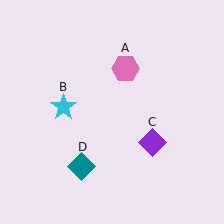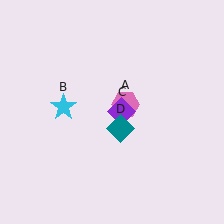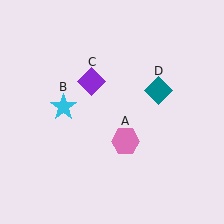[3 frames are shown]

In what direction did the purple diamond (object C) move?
The purple diamond (object C) moved up and to the left.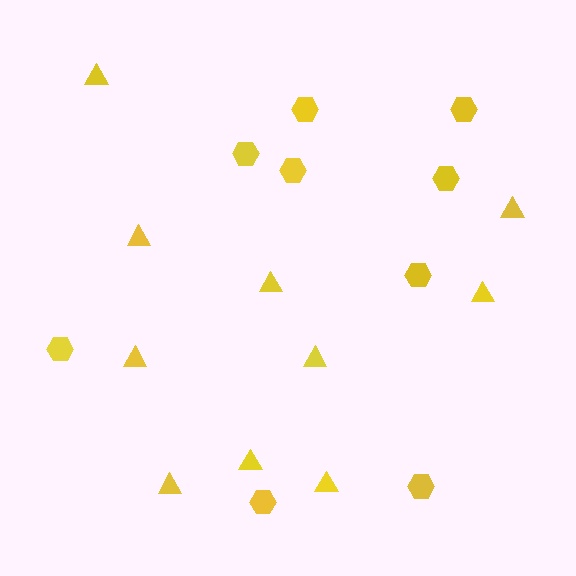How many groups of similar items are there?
There are 2 groups: one group of hexagons (9) and one group of triangles (10).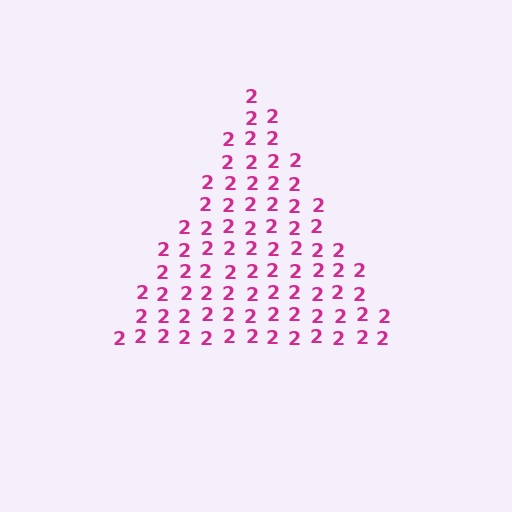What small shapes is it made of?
It is made of small digit 2's.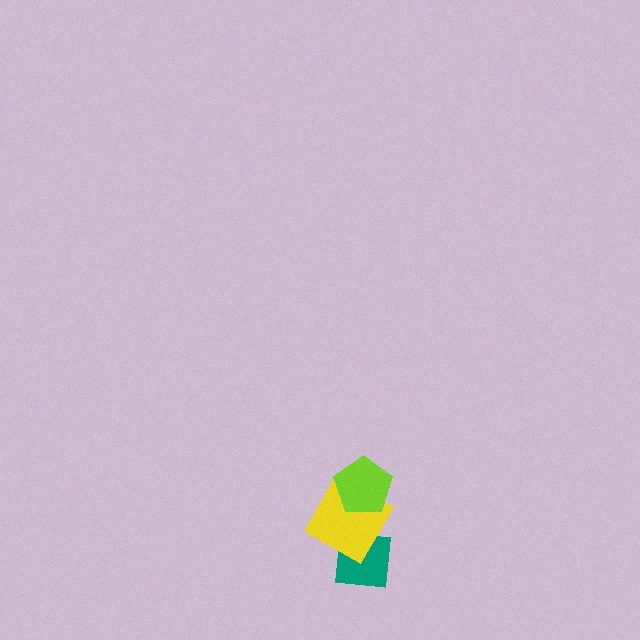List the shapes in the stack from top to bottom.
From top to bottom: the lime pentagon, the yellow square, the teal square.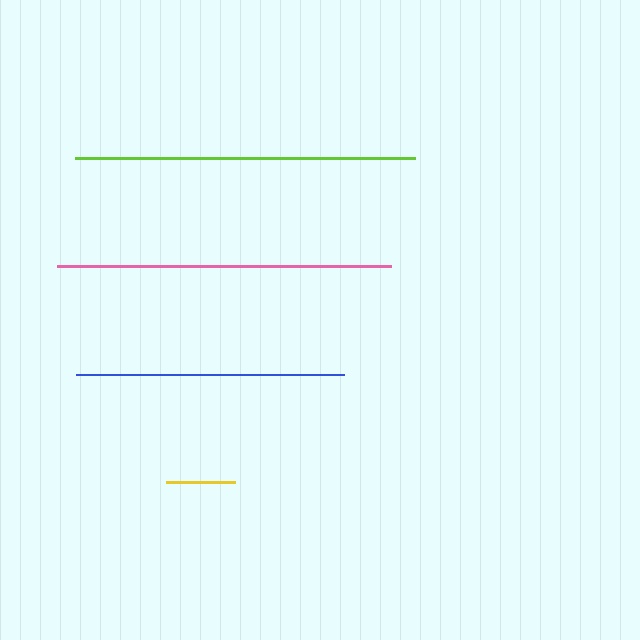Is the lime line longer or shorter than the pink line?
The lime line is longer than the pink line.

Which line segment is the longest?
The lime line is the longest at approximately 340 pixels.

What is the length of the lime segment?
The lime segment is approximately 340 pixels long.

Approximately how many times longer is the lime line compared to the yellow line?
The lime line is approximately 4.9 times the length of the yellow line.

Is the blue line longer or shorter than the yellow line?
The blue line is longer than the yellow line.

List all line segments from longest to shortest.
From longest to shortest: lime, pink, blue, yellow.